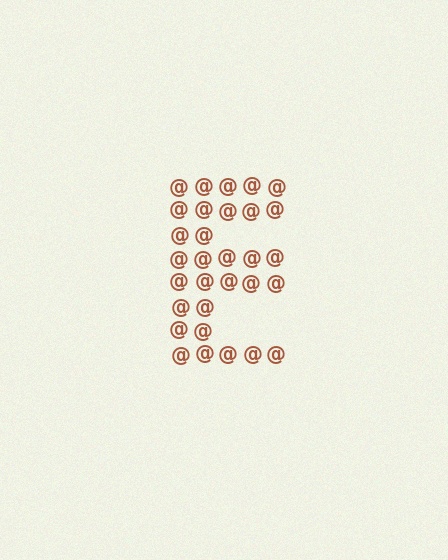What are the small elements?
The small elements are at signs.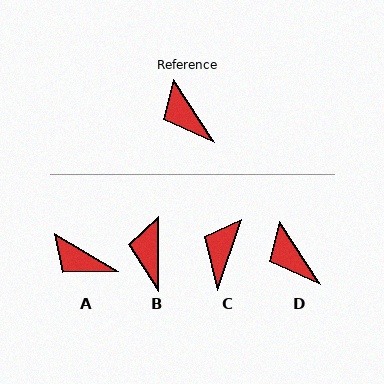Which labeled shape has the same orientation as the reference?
D.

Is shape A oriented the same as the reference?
No, it is off by about 25 degrees.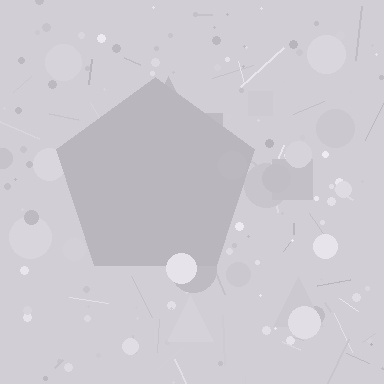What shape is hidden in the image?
A pentagon is hidden in the image.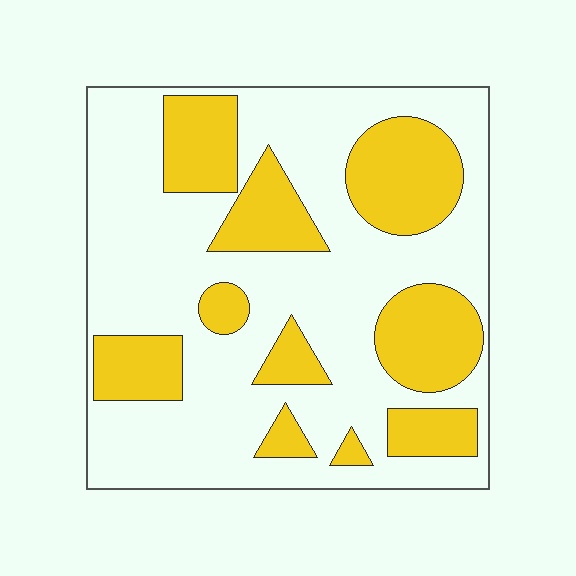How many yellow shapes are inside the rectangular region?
10.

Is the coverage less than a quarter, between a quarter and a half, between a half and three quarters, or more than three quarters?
Between a quarter and a half.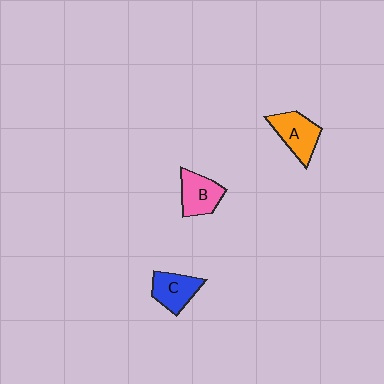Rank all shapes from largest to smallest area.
From largest to smallest: A (orange), B (pink), C (blue).